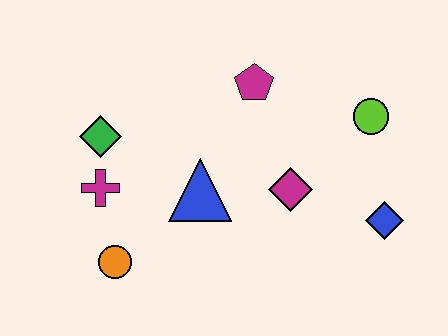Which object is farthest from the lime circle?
The orange circle is farthest from the lime circle.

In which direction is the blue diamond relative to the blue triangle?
The blue diamond is to the right of the blue triangle.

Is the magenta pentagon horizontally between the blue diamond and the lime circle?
No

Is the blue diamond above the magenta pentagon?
No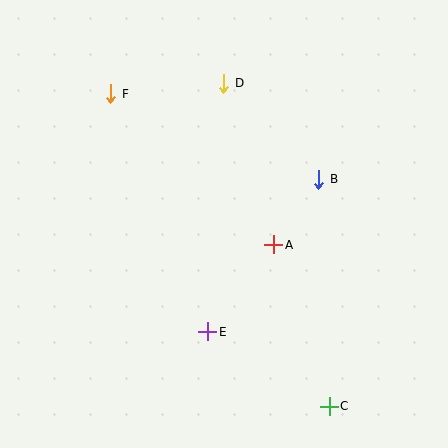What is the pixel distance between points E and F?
The distance between E and F is 257 pixels.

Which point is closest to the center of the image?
Point A at (274, 245) is closest to the center.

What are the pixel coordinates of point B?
Point B is at (319, 179).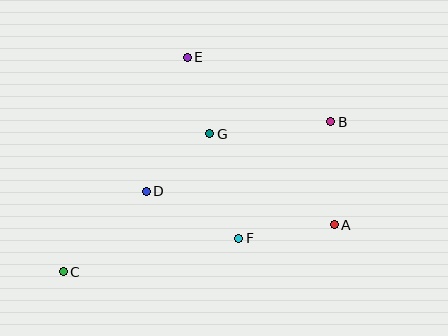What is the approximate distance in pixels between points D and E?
The distance between D and E is approximately 140 pixels.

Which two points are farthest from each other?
Points B and C are farthest from each other.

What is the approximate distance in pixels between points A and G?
The distance between A and G is approximately 154 pixels.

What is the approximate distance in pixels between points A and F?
The distance between A and F is approximately 96 pixels.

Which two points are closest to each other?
Points E and G are closest to each other.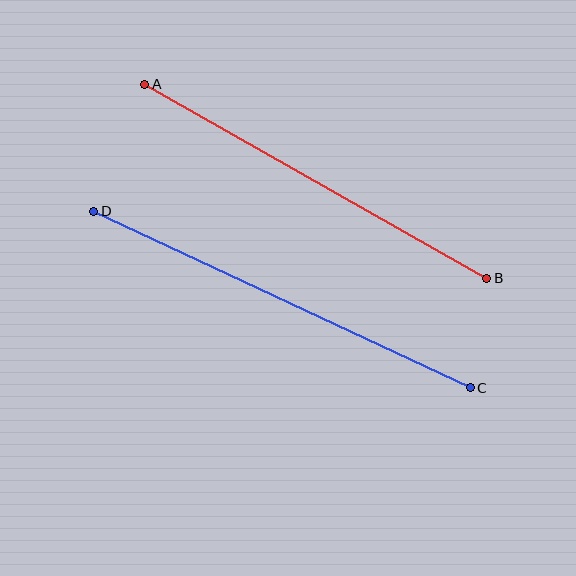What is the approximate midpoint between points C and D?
The midpoint is at approximately (282, 300) pixels.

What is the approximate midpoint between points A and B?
The midpoint is at approximately (316, 181) pixels.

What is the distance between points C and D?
The distance is approximately 416 pixels.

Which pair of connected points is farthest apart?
Points C and D are farthest apart.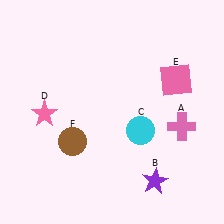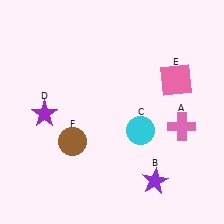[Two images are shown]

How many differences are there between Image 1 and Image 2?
There is 1 difference between the two images.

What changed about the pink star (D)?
In Image 1, D is pink. In Image 2, it changed to purple.